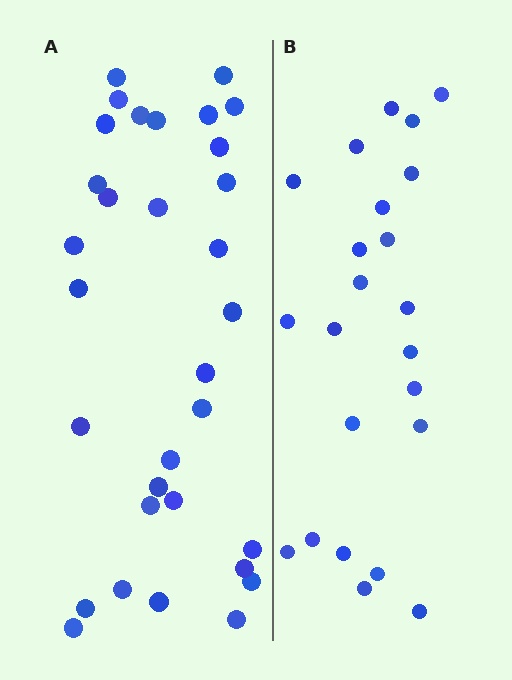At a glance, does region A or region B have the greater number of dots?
Region A (the left region) has more dots.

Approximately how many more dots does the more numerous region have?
Region A has roughly 8 or so more dots than region B.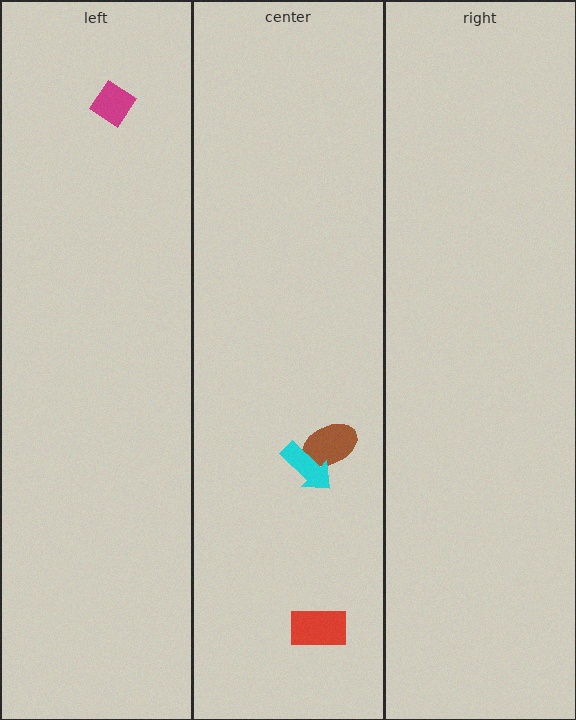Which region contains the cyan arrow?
The center region.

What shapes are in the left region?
The magenta diamond.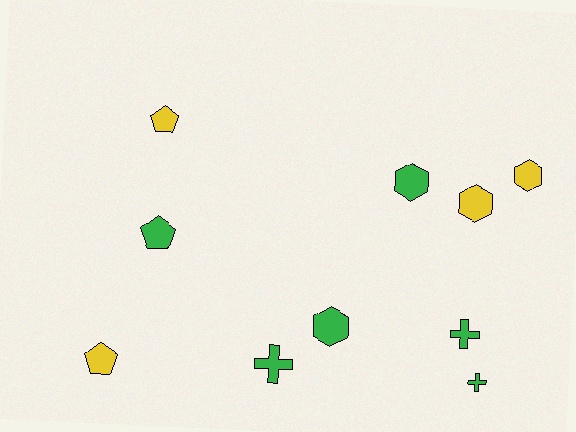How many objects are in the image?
There are 10 objects.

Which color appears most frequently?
Green, with 6 objects.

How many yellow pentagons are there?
There are 2 yellow pentagons.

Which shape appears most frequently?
Hexagon, with 4 objects.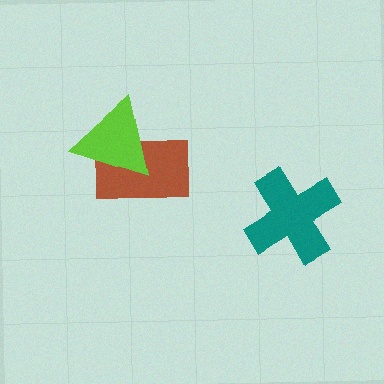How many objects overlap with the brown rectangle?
1 object overlaps with the brown rectangle.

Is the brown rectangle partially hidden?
Yes, it is partially covered by another shape.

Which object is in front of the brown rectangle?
The lime triangle is in front of the brown rectangle.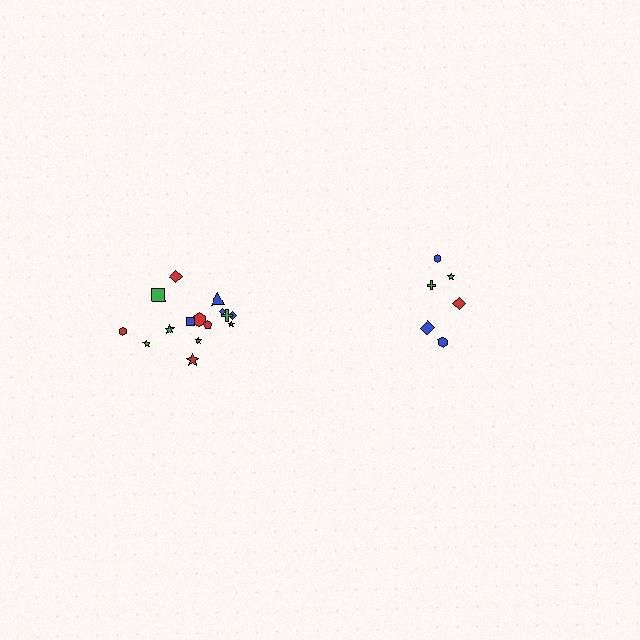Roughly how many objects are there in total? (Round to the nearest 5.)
Roughly 20 objects in total.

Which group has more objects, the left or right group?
The left group.